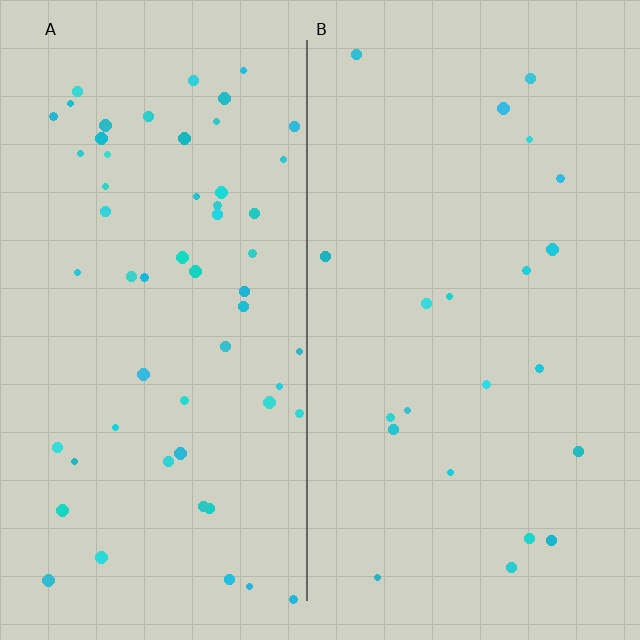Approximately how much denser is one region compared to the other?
Approximately 2.6× — region A over region B.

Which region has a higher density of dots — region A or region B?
A (the left).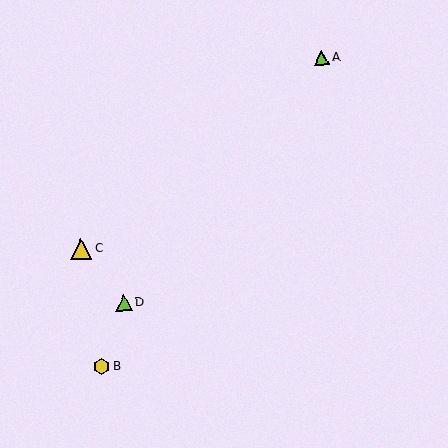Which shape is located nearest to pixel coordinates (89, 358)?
The yellow hexagon (labeled B) at (101, 366) is nearest to that location.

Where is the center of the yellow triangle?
The center of the yellow triangle is at (81, 249).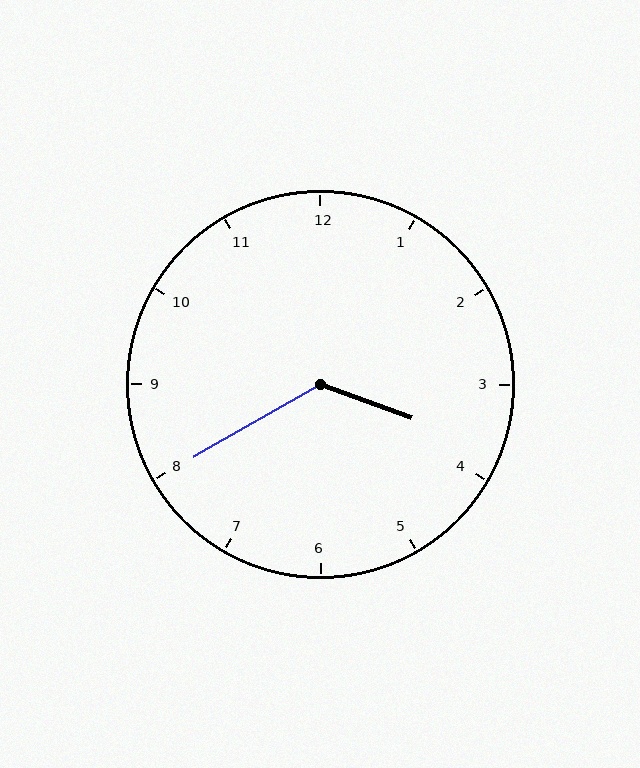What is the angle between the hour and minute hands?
Approximately 130 degrees.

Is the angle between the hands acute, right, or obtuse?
It is obtuse.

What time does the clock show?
3:40.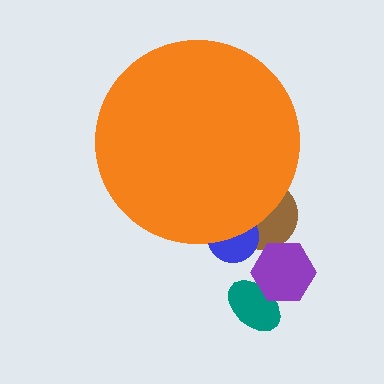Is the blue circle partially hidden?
Yes, the blue circle is partially hidden behind the orange circle.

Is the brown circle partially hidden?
Yes, the brown circle is partially hidden behind the orange circle.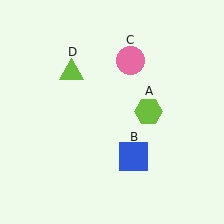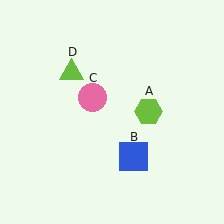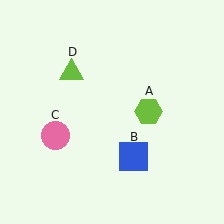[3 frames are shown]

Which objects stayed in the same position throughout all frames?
Lime hexagon (object A) and blue square (object B) and lime triangle (object D) remained stationary.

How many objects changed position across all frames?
1 object changed position: pink circle (object C).